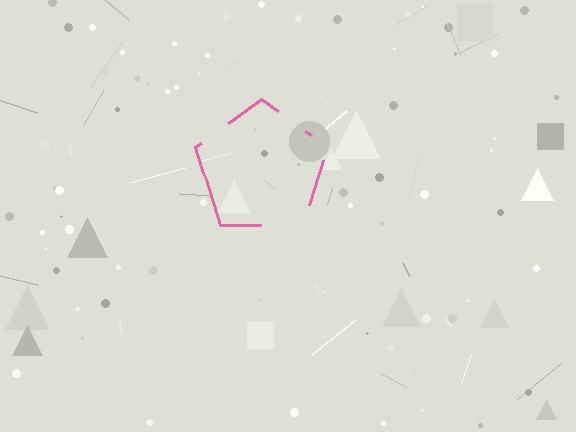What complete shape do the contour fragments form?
The contour fragments form a pentagon.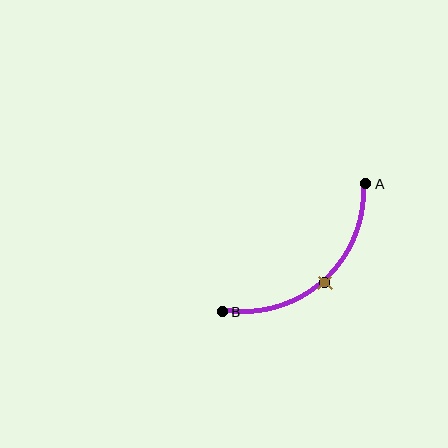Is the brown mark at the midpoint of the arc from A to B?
Yes. The brown mark lies on the arc at equal arc-length from both A and B — it is the arc midpoint.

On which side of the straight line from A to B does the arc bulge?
The arc bulges below and to the right of the straight line connecting A and B.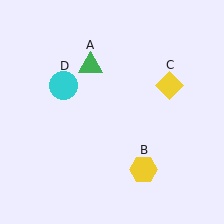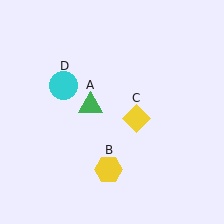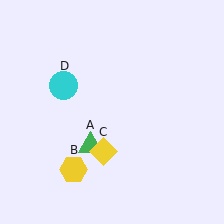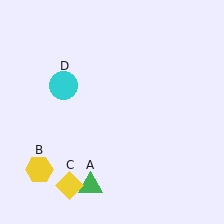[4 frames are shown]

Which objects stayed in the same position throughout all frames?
Cyan circle (object D) remained stationary.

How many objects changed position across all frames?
3 objects changed position: green triangle (object A), yellow hexagon (object B), yellow diamond (object C).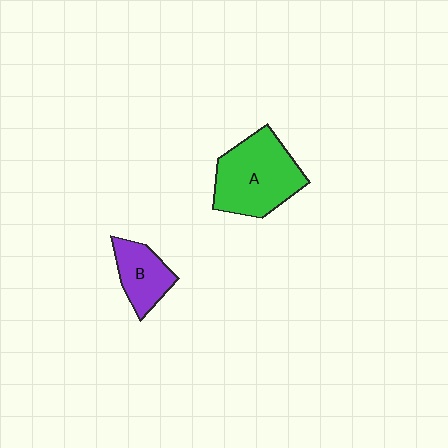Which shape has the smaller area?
Shape B (purple).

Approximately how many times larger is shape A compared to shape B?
Approximately 1.9 times.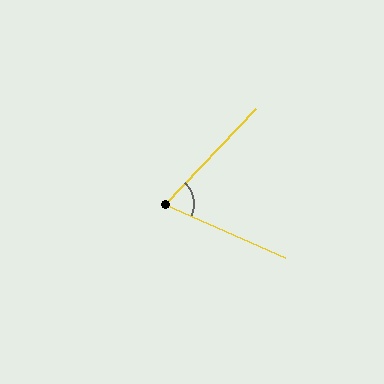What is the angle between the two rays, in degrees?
Approximately 70 degrees.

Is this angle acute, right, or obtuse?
It is acute.